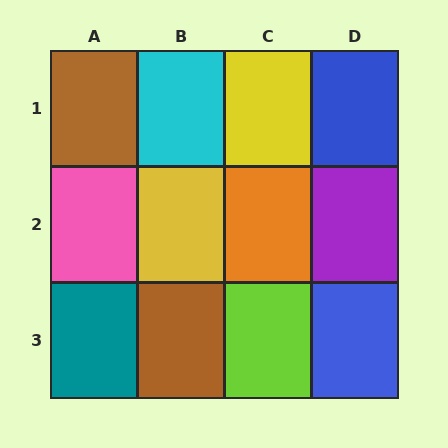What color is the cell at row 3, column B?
Brown.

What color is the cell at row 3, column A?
Teal.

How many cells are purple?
1 cell is purple.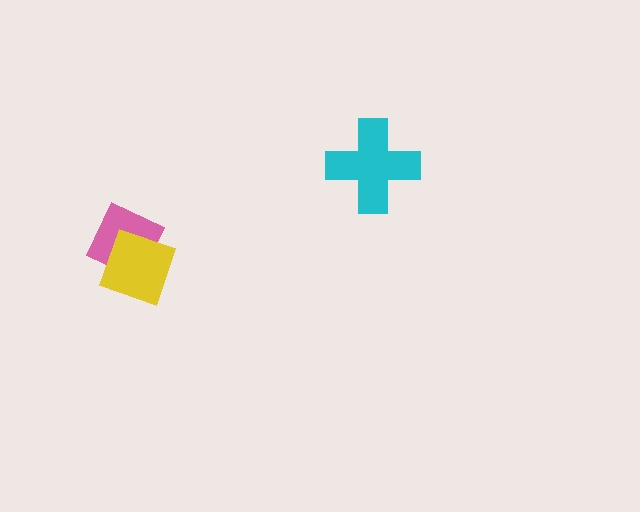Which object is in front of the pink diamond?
The yellow diamond is in front of the pink diamond.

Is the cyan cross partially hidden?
No, no other shape covers it.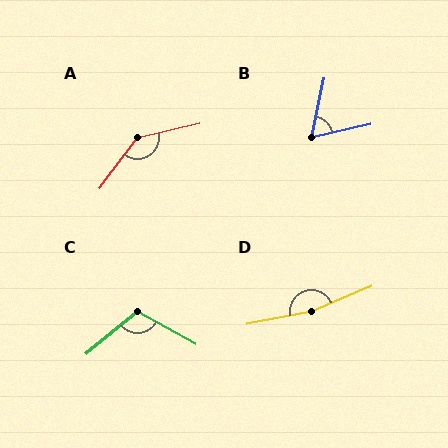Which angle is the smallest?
B, at approximately 65 degrees.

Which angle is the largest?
D, at approximately 168 degrees.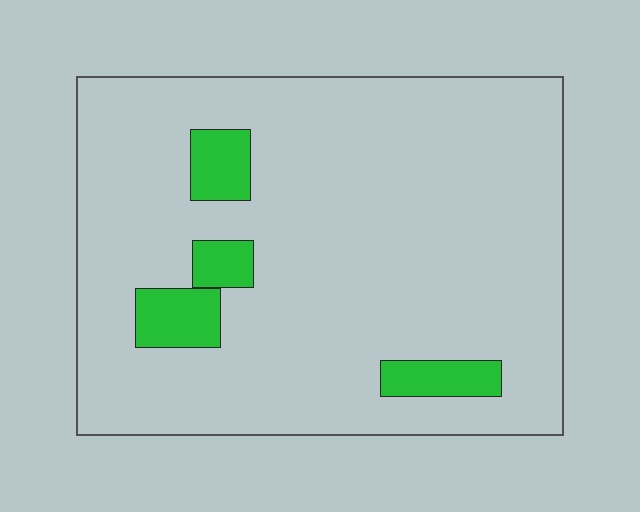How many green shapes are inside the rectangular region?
4.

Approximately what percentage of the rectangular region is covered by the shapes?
Approximately 10%.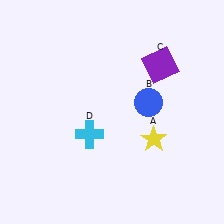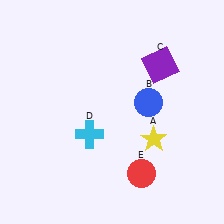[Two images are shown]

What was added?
A red circle (E) was added in Image 2.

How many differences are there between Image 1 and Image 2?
There is 1 difference between the two images.